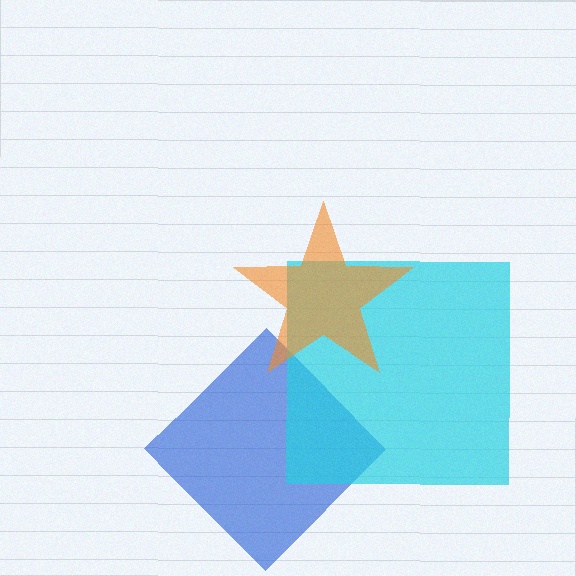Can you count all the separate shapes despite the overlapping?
Yes, there are 3 separate shapes.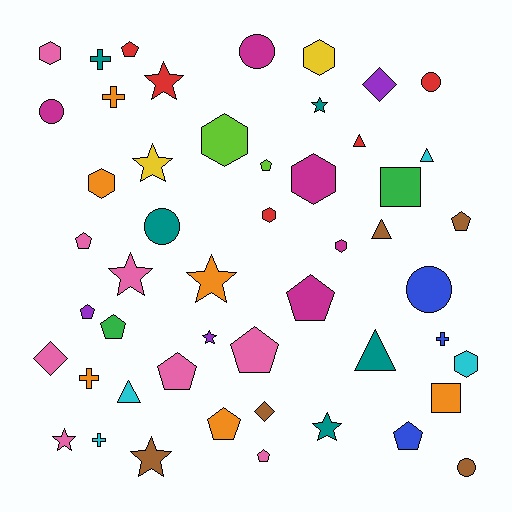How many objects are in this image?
There are 50 objects.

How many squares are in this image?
There are 2 squares.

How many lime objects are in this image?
There are 2 lime objects.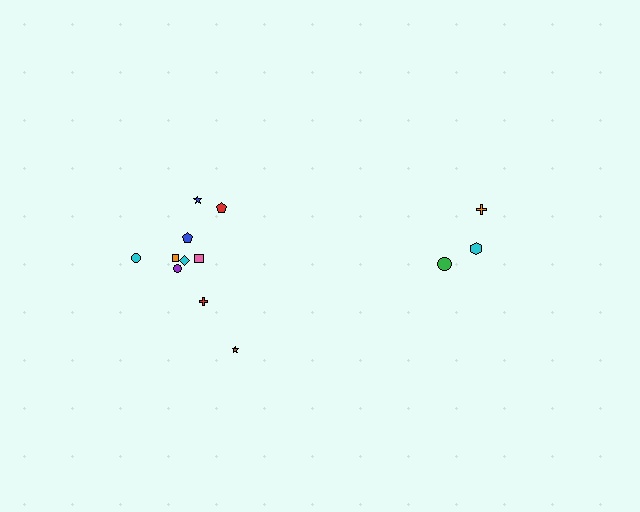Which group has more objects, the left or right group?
The left group.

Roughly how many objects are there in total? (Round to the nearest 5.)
Roughly 15 objects in total.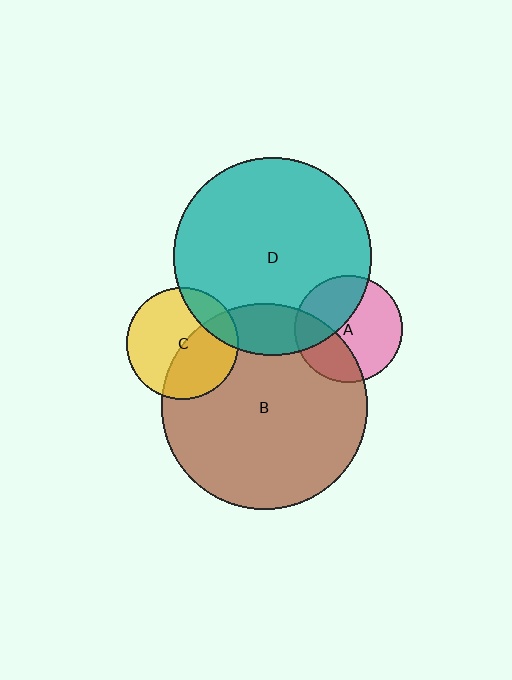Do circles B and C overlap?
Yes.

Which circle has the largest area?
Circle B (brown).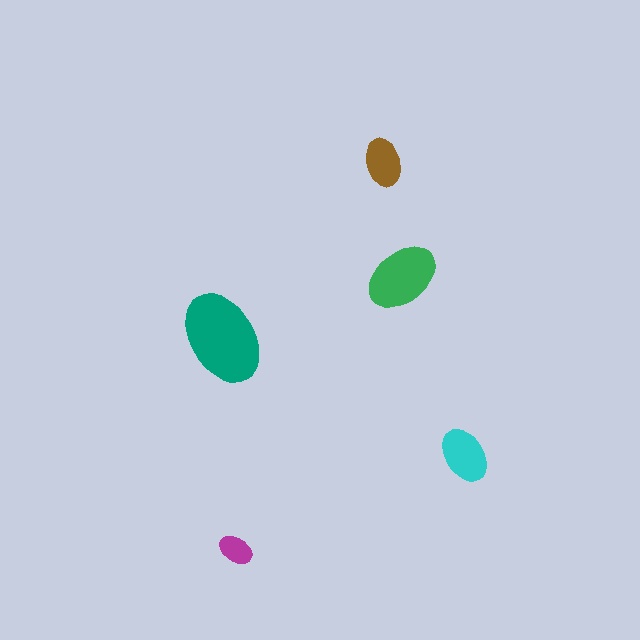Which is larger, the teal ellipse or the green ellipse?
The teal one.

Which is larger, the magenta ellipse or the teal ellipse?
The teal one.